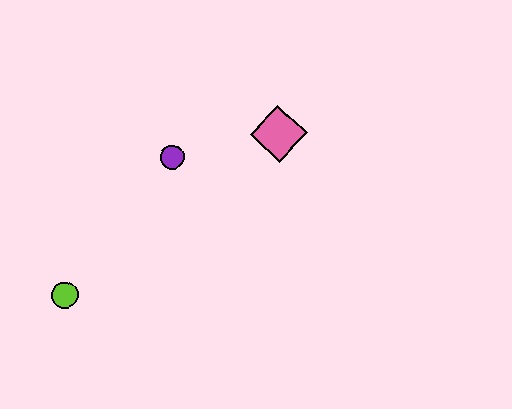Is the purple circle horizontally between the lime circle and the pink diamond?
Yes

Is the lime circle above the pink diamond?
No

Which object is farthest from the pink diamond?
The lime circle is farthest from the pink diamond.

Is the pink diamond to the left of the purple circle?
No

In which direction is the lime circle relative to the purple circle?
The lime circle is below the purple circle.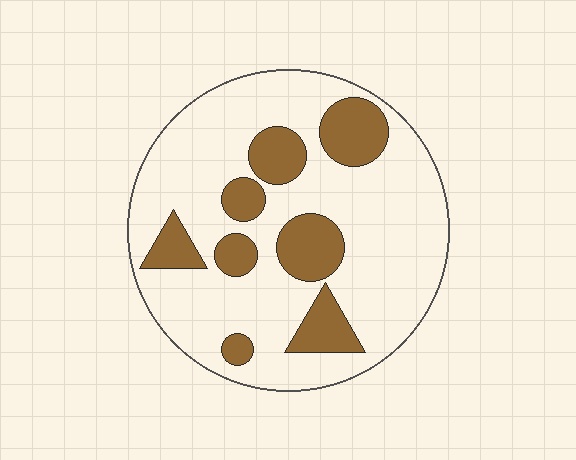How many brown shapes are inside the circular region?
8.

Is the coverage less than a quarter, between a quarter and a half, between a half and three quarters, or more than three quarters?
Less than a quarter.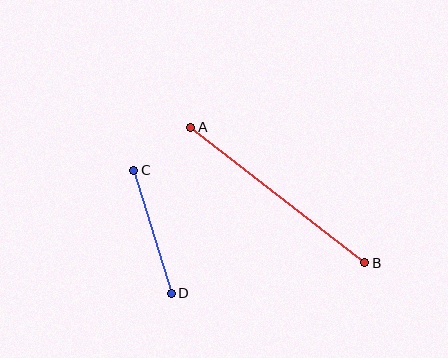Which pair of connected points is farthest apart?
Points A and B are farthest apart.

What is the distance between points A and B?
The distance is approximately 221 pixels.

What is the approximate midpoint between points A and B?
The midpoint is at approximately (278, 195) pixels.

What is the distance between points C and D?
The distance is approximately 128 pixels.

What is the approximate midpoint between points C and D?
The midpoint is at approximately (152, 232) pixels.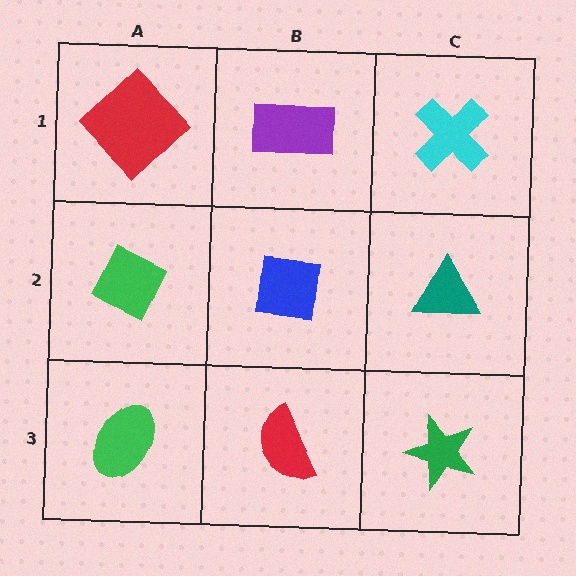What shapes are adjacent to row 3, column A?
A green diamond (row 2, column A), a red semicircle (row 3, column B).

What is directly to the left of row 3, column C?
A red semicircle.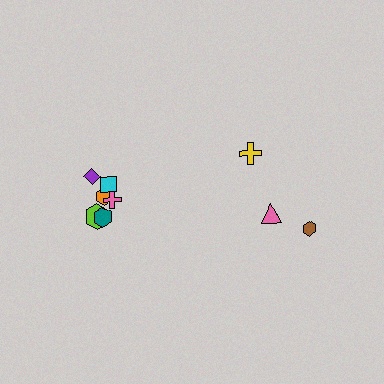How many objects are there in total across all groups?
There are 9 objects.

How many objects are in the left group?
There are 6 objects.